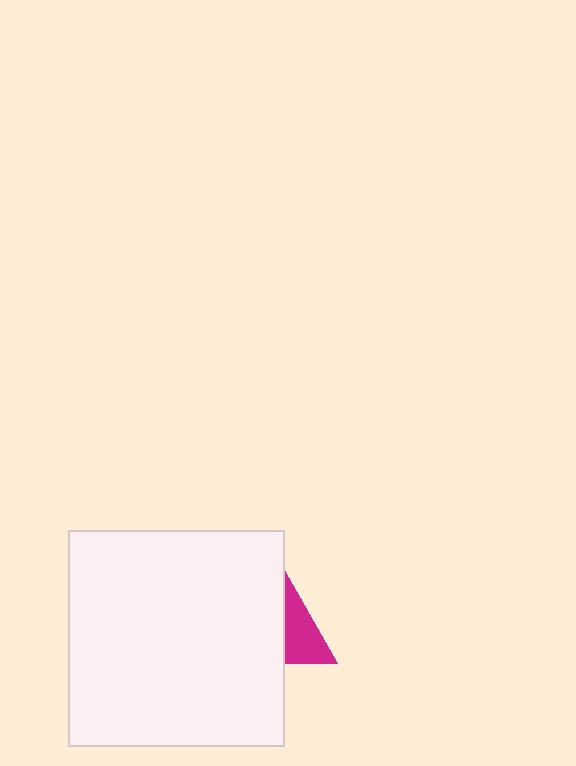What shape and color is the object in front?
The object in front is a white square.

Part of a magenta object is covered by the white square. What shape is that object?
It is a triangle.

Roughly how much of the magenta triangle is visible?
A small part of it is visible (roughly 41%).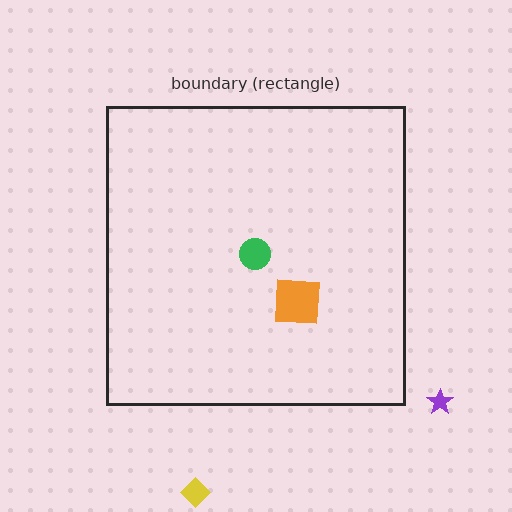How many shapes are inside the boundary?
2 inside, 2 outside.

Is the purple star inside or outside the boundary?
Outside.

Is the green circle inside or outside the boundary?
Inside.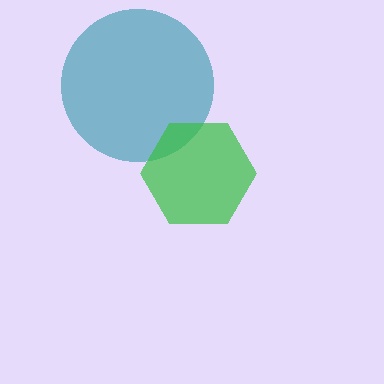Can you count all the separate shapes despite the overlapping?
Yes, there are 2 separate shapes.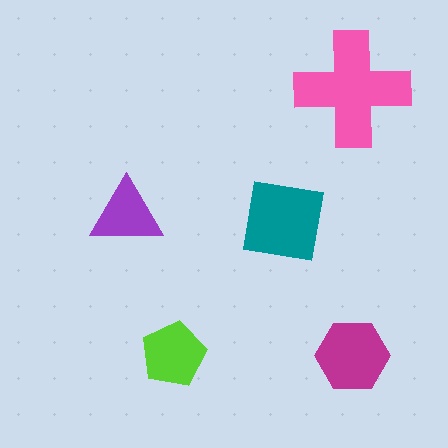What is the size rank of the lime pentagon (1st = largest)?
4th.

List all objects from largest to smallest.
The pink cross, the teal square, the magenta hexagon, the lime pentagon, the purple triangle.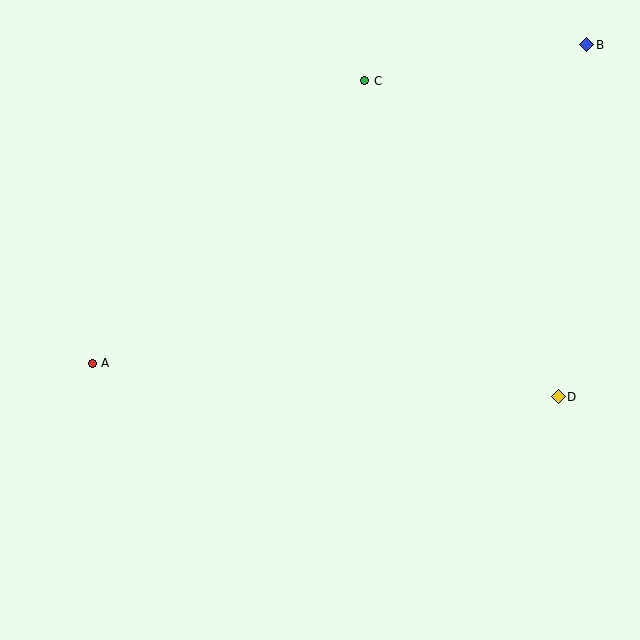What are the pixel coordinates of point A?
Point A is at (92, 363).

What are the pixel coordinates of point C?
Point C is at (365, 81).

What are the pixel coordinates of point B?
Point B is at (587, 45).